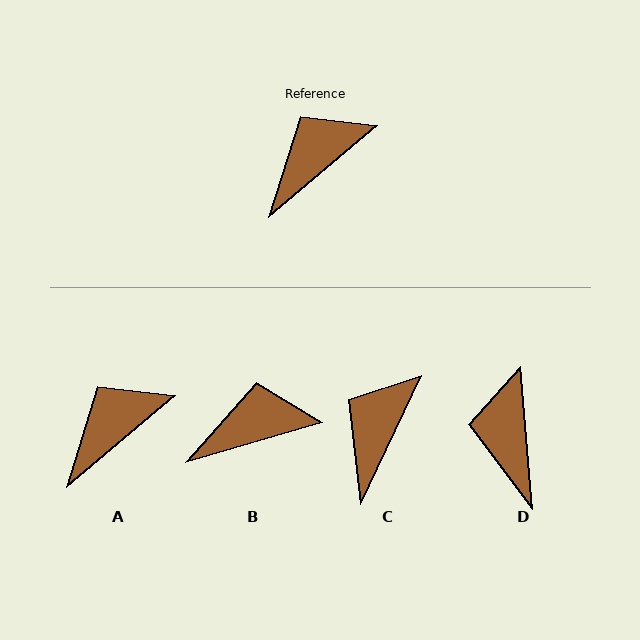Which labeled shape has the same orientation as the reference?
A.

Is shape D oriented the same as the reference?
No, it is off by about 55 degrees.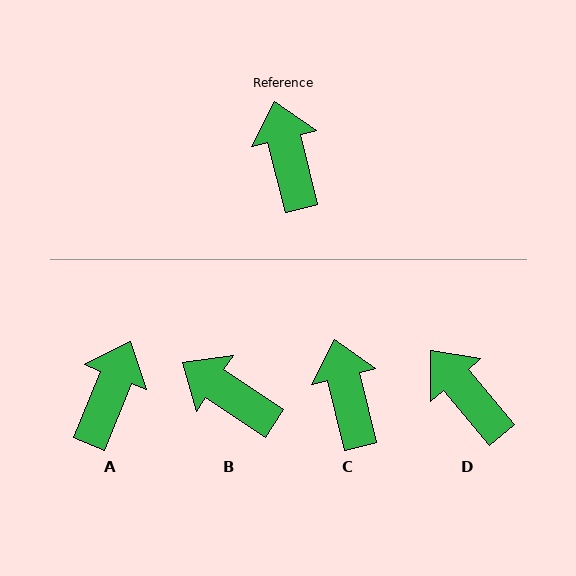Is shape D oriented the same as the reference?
No, it is off by about 26 degrees.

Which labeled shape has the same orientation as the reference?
C.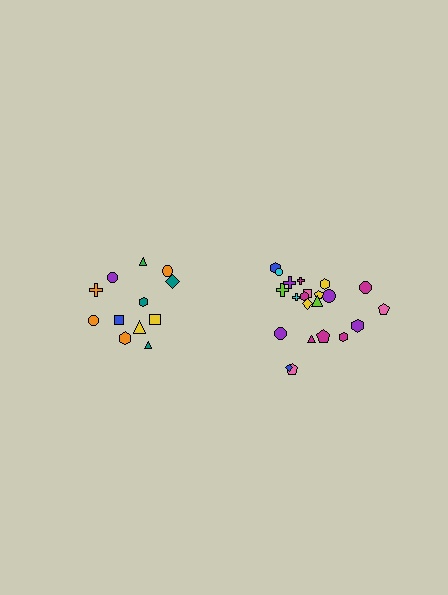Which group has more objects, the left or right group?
The right group.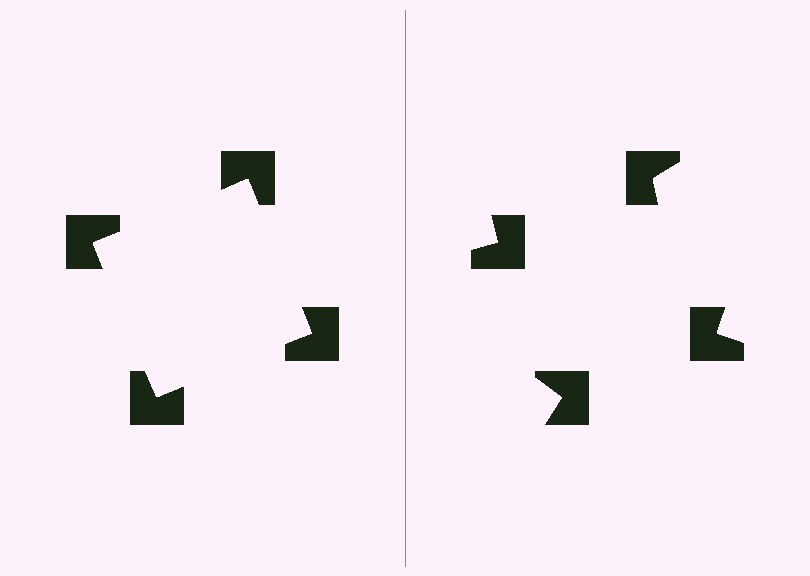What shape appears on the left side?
An illusory square.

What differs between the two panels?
The notched squares are positioned identically on both sides; only the wedge orientations differ. On the left they align to a square; on the right they are misaligned.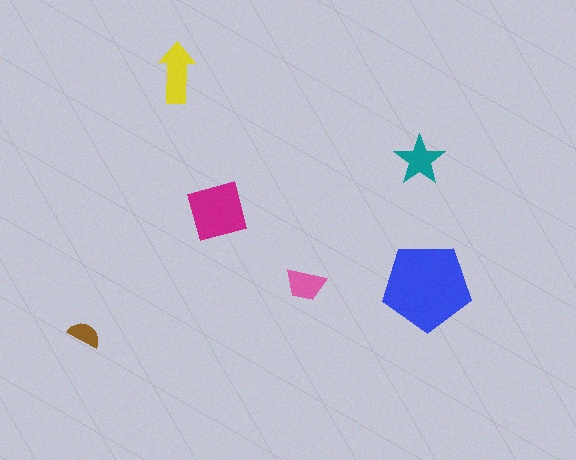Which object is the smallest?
The brown semicircle.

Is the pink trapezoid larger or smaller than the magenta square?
Smaller.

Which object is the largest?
The blue pentagon.